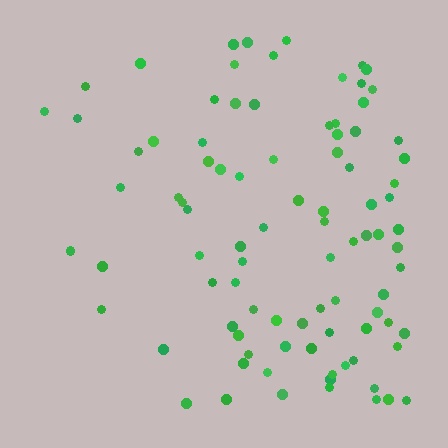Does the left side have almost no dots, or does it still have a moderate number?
Still a moderate number, just noticeably fewer than the right.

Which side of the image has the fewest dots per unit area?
The left.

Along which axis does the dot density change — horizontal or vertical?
Horizontal.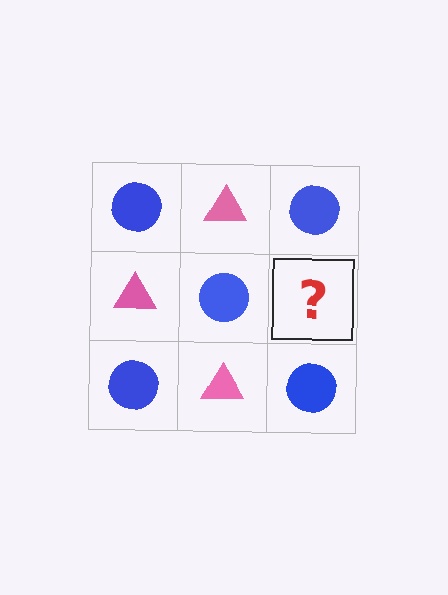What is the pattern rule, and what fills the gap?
The rule is that it alternates blue circle and pink triangle in a checkerboard pattern. The gap should be filled with a pink triangle.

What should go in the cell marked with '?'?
The missing cell should contain a pink triangle.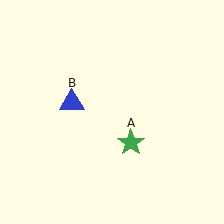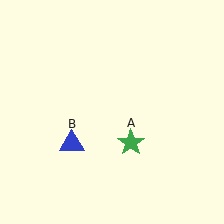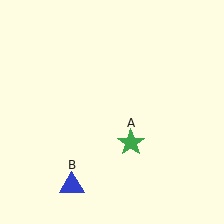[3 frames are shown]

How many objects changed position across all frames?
1 object changed position: blue triangle (object B).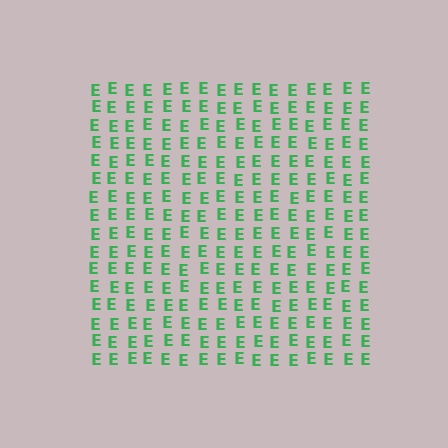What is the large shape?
The large shape is a square.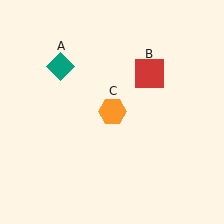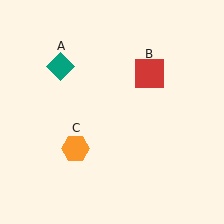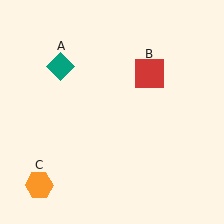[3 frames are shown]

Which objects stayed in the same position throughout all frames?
Teal diamond (object A) and red square (object B) remained stationary.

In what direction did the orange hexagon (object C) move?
The orange hexagon (object C) moved down and to the left.